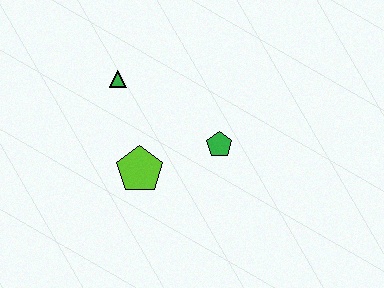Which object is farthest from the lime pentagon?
The green triangle is farthest from the lime pentagon.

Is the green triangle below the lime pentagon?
No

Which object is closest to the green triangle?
The lime pentagon is closest to the green triangle.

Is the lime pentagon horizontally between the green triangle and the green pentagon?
Yes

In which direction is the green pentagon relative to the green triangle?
The green pentagon is to the right of the green triangle.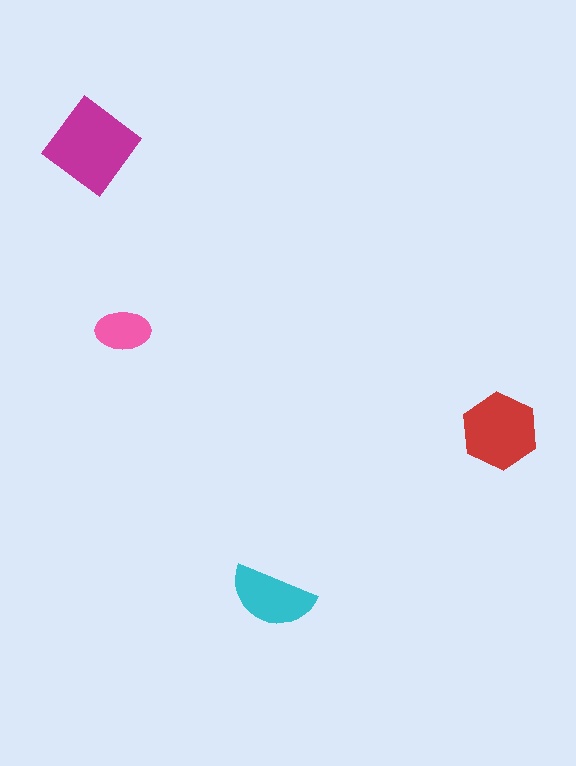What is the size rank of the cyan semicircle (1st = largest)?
3rd.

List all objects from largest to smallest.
The magenta diamond, the red hexagon, the cyan semicircle, the pink ellipse.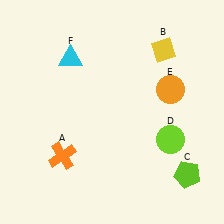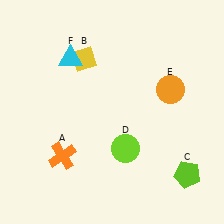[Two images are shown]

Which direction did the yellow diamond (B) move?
The yellow diamond (B) moved left.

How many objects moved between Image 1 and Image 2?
2 objects moved between the two images.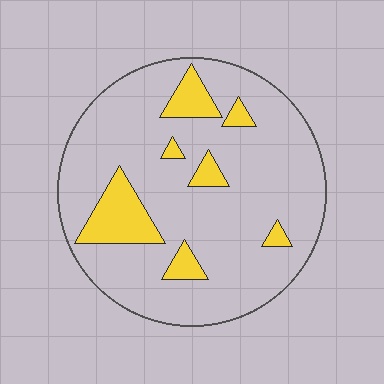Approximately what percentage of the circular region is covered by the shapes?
Approximately 15%.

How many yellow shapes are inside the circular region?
7.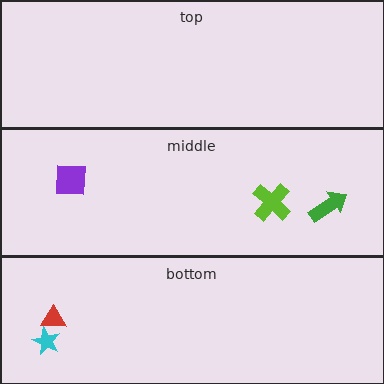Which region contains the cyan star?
The bottom region.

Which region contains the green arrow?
The middle region.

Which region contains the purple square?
The middle region.